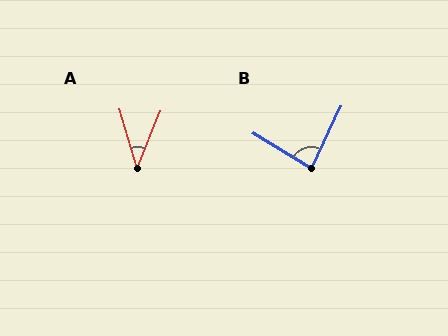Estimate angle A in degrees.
Approximately 38 degrees.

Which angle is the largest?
B, at approximately 84 degrees.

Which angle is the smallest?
A, at approximately 38 degrees.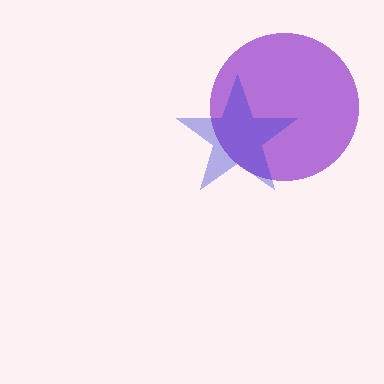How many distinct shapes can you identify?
There are 2 distinct shapes: a purple circle, a blue star.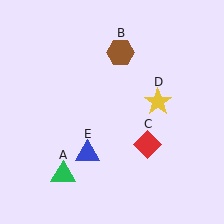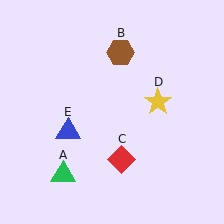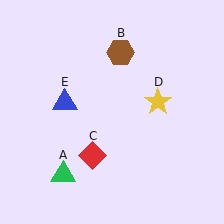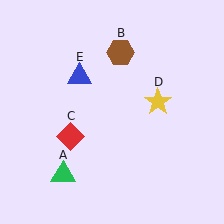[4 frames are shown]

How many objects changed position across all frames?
2 objects changed position: red diamond (object C), blue triangle (object E).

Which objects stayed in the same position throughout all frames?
Green triangle (object A) and brown hexagon (object B) and yellow star (object D) remained stationary.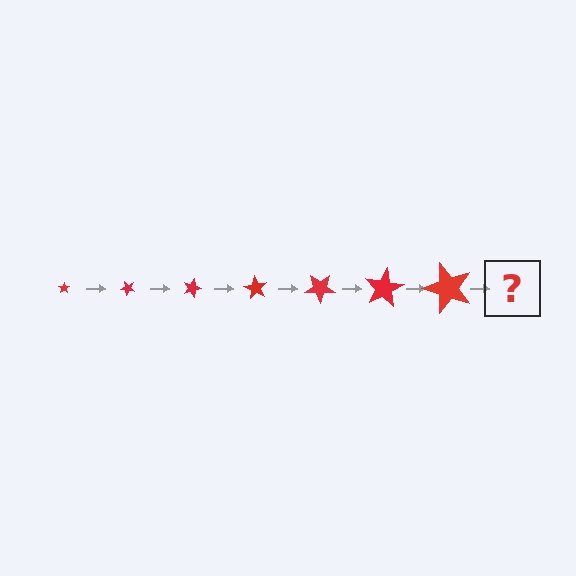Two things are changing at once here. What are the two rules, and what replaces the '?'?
The two rules are that the star grows larger each step and it rotates 45 degrees each step. The '?' should be a star, larger than the previous one and rotated 315 degrees from the start.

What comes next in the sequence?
The next element should be a star, larger than the previous one and rotated 315 degrees from the start.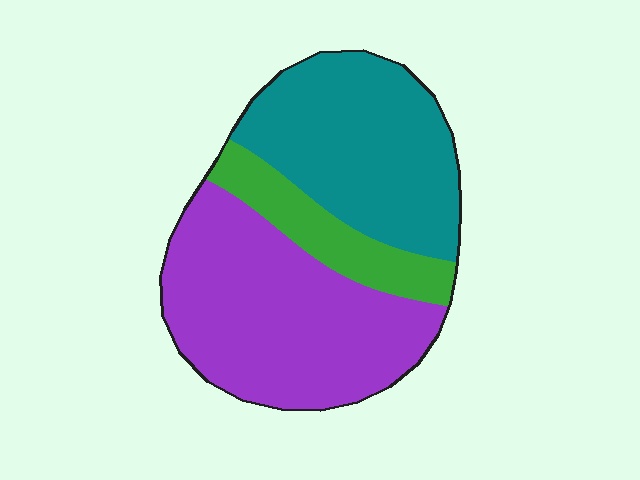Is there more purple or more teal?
Purple.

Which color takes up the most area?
Purple, at roughly 45%.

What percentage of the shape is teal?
Teal takes up between a quarter and a half of the shape.